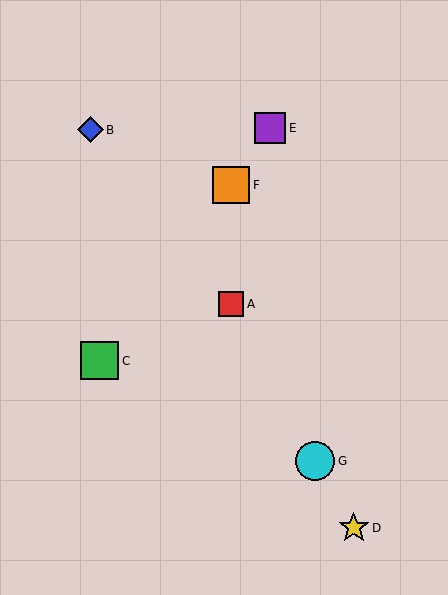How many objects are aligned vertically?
2 objects (A, F) are aligned vertically.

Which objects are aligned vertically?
Objects A, F are aligned vertically.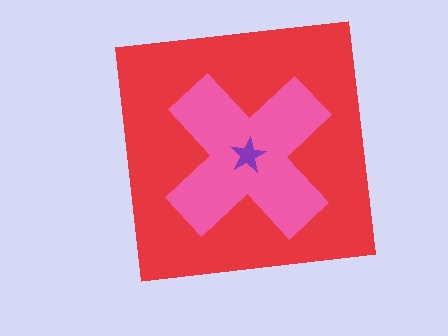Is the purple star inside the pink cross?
Yes.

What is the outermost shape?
The red square.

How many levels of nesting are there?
3.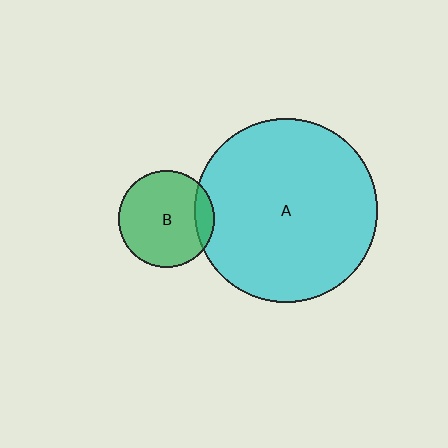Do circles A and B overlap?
Yes.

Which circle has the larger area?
Circle A (cyan).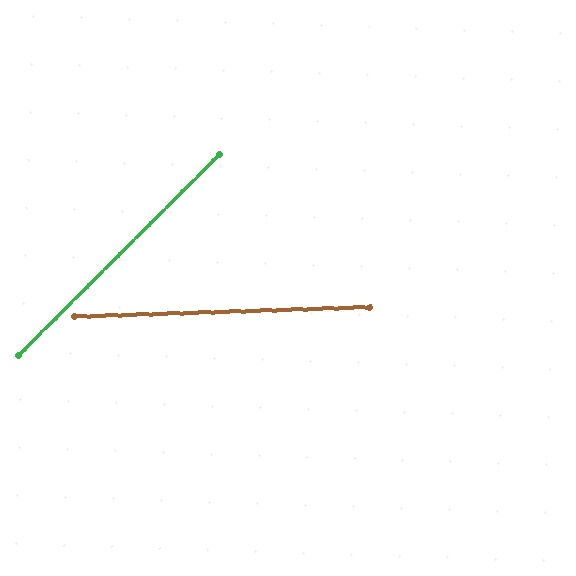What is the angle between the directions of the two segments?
Approximately 43 degrees.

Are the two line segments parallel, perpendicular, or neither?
Neither parallel nor perpendicular — they differ by about 43°.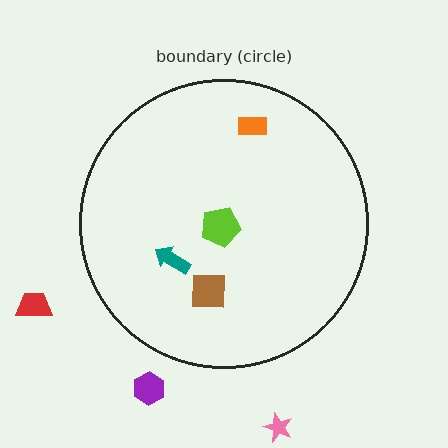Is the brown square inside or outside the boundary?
Inside.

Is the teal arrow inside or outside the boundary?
Inside.